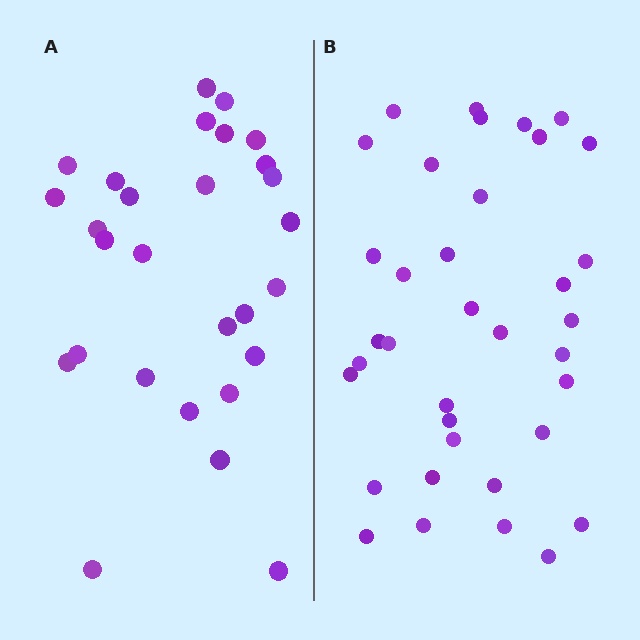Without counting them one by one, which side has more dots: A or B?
Region B (the right region) has more dots.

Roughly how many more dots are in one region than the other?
Region B has roughly 8 or so more dots than region A.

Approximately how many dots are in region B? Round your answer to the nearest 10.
About 40 dots. (The exact count is 36, which rounds to 40.)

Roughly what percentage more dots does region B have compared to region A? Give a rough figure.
About 30% more.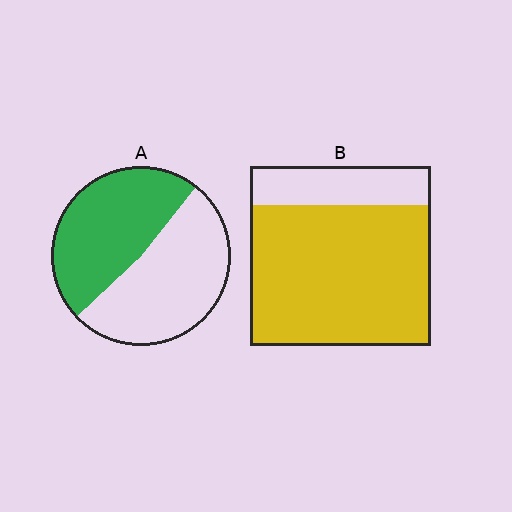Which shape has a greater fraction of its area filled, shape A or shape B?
Shape B.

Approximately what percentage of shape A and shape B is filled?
A is approximately 50% and B is approximately 80%.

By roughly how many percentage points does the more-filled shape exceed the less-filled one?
By roughly 30 percentage points (B over A).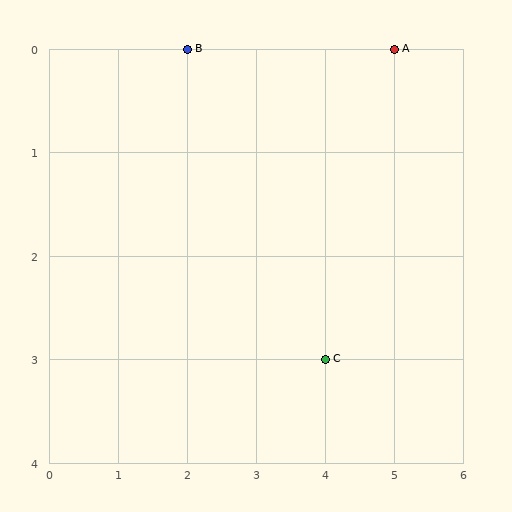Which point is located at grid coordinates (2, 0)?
Point B is at (2, 0).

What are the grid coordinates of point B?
Point B is at grid coordinates (2, 0).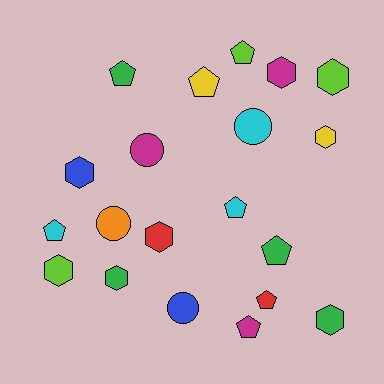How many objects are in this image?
There are 20 objects.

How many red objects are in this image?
There are 2 red objects.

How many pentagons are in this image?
There are 8 pentagons.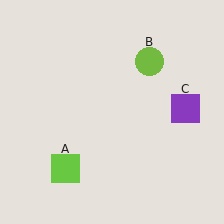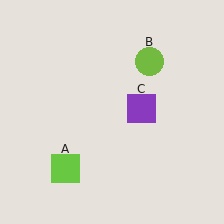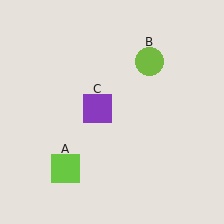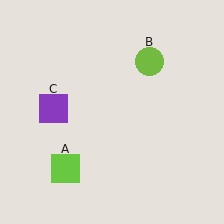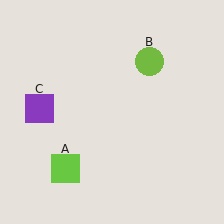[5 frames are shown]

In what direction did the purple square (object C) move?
The purple square (object C) moved left.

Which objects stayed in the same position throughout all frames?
Lime square (object A) and lime circle (object B) remained stationary.